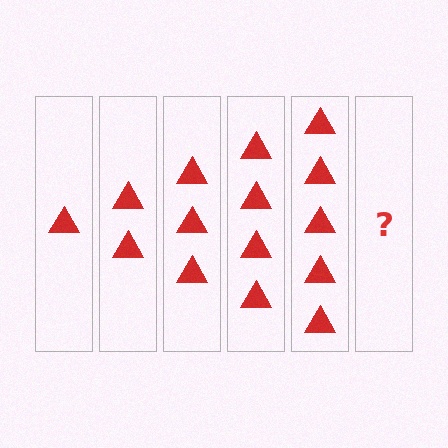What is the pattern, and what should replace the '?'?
The pattern is that each step adds one more triangle. The '?' should be 6 triangles.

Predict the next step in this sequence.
The next step is 6 triangles.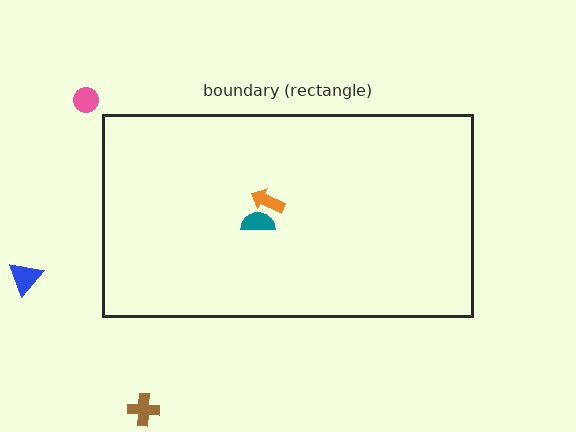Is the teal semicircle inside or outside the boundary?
Inside.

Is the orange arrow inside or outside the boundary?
Inside.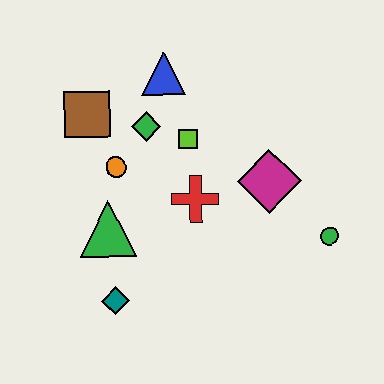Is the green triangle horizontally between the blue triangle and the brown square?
Yes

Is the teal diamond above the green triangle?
No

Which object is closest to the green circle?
The magenta diamond is closest to the green circle.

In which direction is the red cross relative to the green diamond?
The red cross is below the green diamond.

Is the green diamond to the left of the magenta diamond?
Yes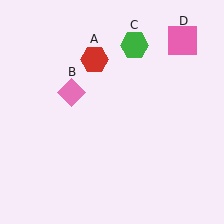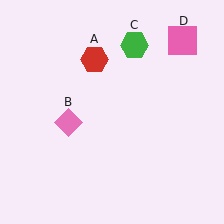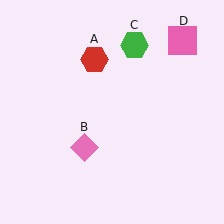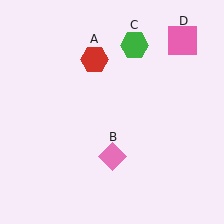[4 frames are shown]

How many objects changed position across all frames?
1 object changed position: pink diamond (object B).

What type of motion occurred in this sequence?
The pink diamond (object B) rotated counterclockwise around the center of the scene.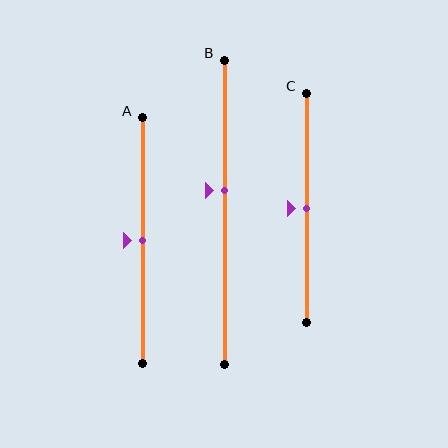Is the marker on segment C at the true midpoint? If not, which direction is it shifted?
Yes, the marker on segment C is at the true midpoint.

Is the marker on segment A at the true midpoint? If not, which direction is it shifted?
Yes, the marker on segment A is at the true midpoint.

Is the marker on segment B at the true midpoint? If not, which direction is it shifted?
No, the marker on segment B is shifted upward by about 7% of the segment length.